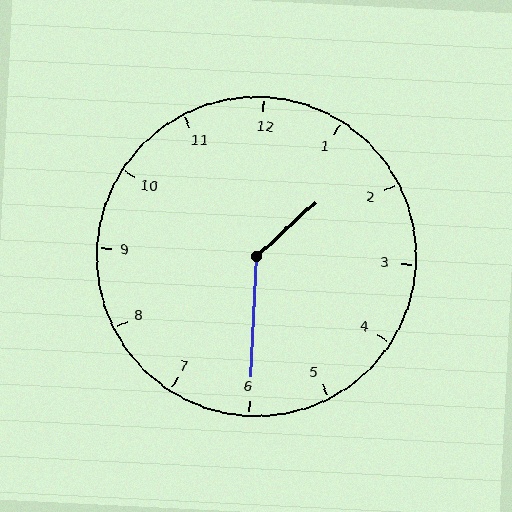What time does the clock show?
1:30.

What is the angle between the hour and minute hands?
Approximately 135 degrees.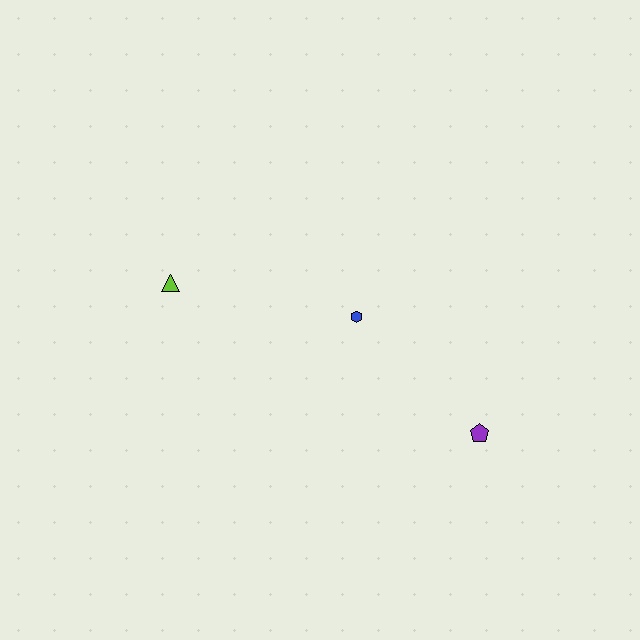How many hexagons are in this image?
There is 1 hexagon.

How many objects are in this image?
There are 3 objects.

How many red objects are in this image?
There are no red objects.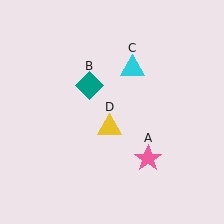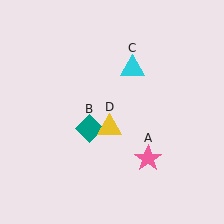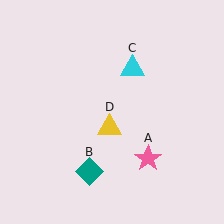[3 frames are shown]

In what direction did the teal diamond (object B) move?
The teal diamond (object B) moved down.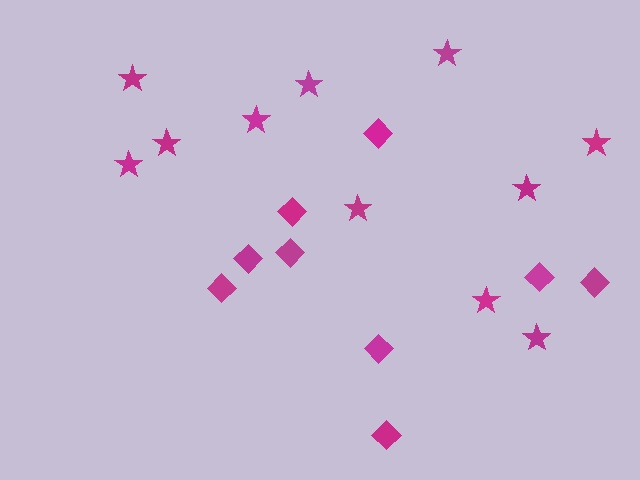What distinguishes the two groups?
There are 2 groups: one group of stars (11) and one group of diamonds (9).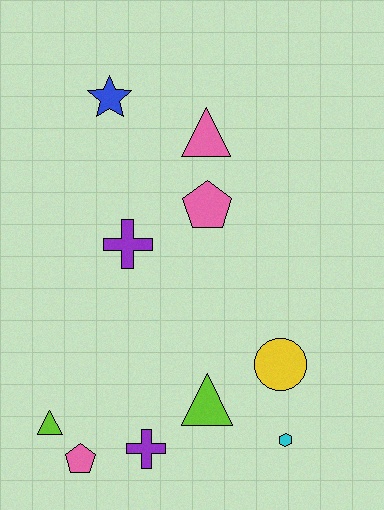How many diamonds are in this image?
There are no diamonds.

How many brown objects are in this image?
There are no brown objects.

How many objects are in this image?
There are 10 objects.